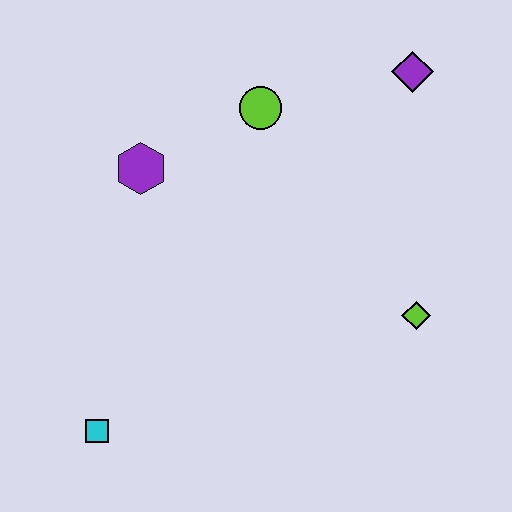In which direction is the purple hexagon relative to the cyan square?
The purple hexagon is above the cyan square.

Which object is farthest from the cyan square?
The purple diamond is farthest from the cyan square.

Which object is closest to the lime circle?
The purple hexagon is closest to the lime circle.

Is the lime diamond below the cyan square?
No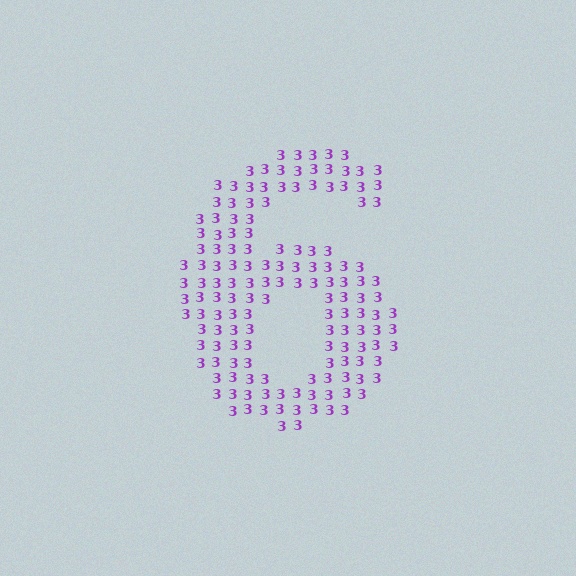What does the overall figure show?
The overall figure shows the digit 6.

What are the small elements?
The small elements are digit 3's.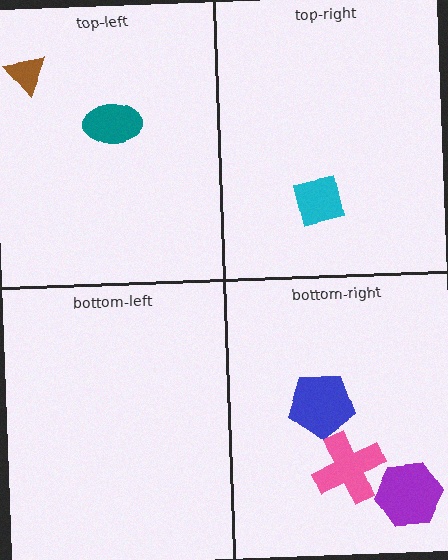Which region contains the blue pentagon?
The bottom-right region.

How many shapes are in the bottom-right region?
3.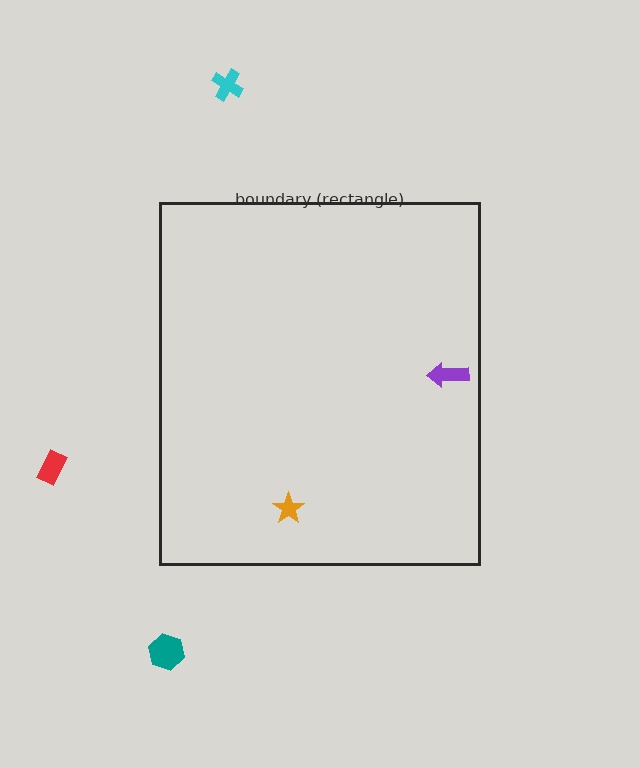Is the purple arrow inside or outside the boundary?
Inside.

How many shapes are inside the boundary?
2 inside, 3 outside.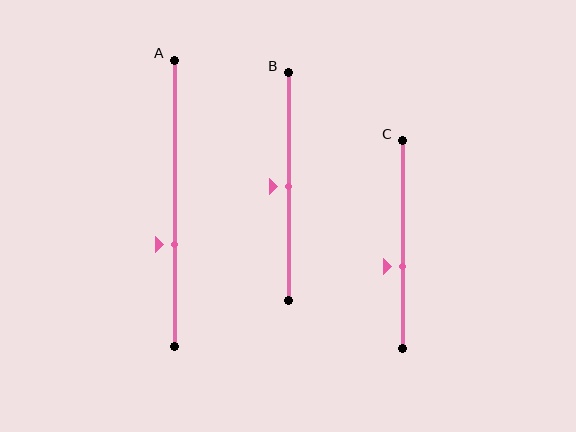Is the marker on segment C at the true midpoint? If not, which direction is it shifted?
No, the marker on segment C is shifted downward by about 10% of the segment length.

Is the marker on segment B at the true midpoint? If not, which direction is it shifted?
Yes, the marker on segment B is at the true midpoint.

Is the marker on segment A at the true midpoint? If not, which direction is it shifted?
No, the marker on segment A is shifted downward by about 15% of the segment length.